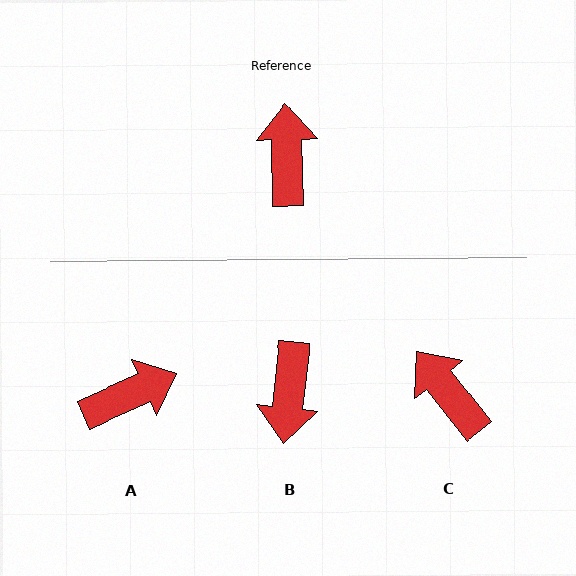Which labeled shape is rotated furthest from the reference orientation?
B, about 172 degrees away.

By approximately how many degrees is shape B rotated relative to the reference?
Approximately 172 degrees counter-clockwise.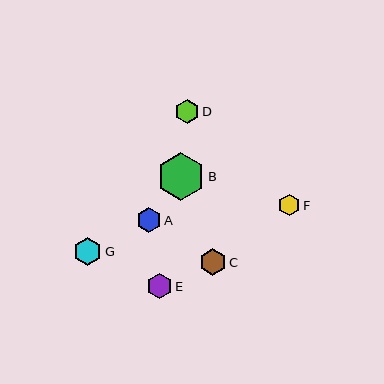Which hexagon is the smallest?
Hexagon F is the smallest with a size of approximately 22 pixels.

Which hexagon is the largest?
Hexagon B is the largest with a size of approximately 48 pixels.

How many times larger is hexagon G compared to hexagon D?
Hexagon G is approximately 1.2 times the size of hexagon D.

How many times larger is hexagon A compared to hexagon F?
Hexagon A is approximately 1.1 times the size of hexagon F.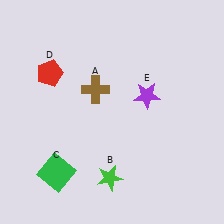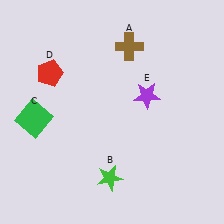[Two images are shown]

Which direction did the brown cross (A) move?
The brown cross (A) moved up.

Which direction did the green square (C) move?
The green square (C) moved up.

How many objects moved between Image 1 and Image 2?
2 objects moved between the two images.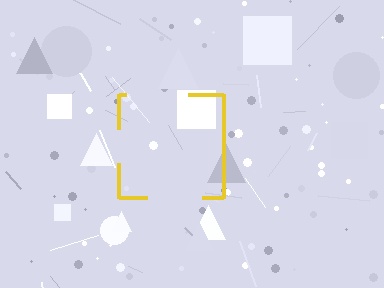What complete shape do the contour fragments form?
The contour fragments form a square.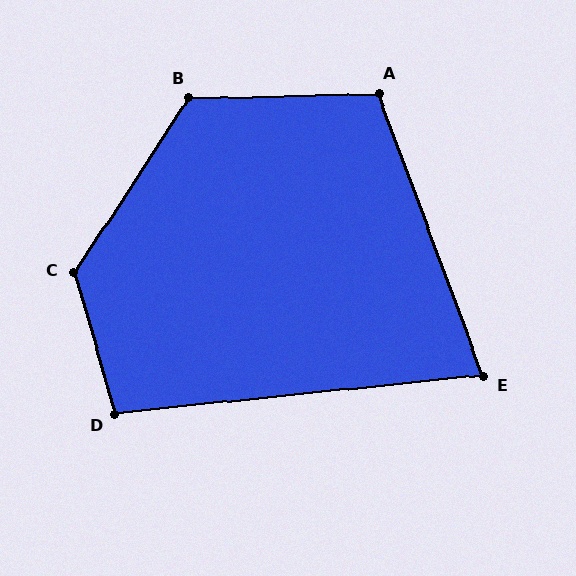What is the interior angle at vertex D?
Approximately 100 degrees (obtuse).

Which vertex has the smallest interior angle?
E, at approximately 75 degrees.